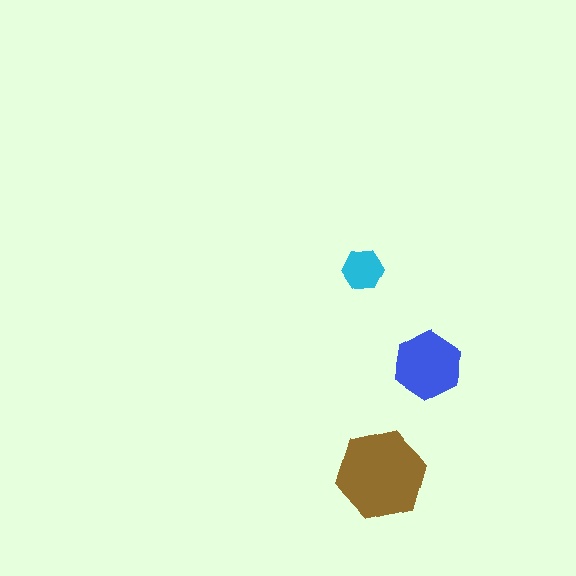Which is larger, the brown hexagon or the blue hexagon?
The brown one.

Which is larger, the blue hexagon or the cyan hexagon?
The blue one.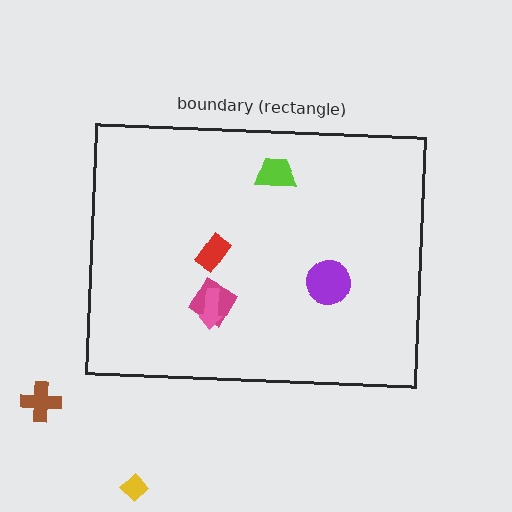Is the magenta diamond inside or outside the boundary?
Inside.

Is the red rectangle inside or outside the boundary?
Inside.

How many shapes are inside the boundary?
5 inside, 2 outside.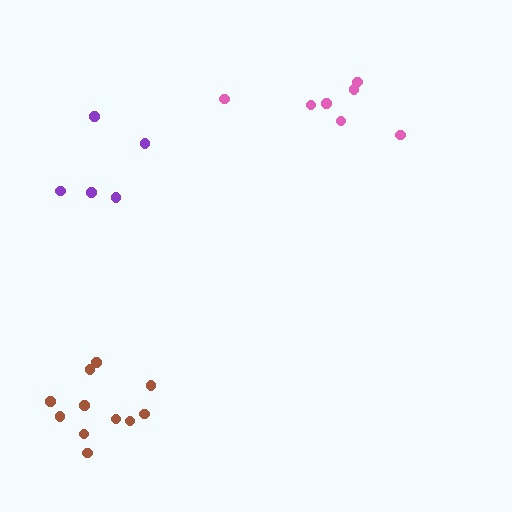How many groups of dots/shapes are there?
There are 3 groups.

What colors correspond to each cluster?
The clusters are colored: pink, purple, brown.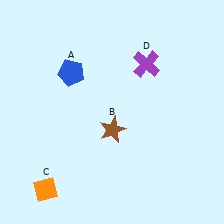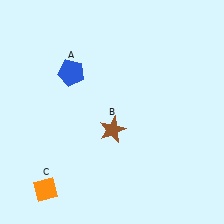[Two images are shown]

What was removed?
The purple cross (D) was removed in Image 2.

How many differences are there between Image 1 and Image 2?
There is 1 difference between the two images.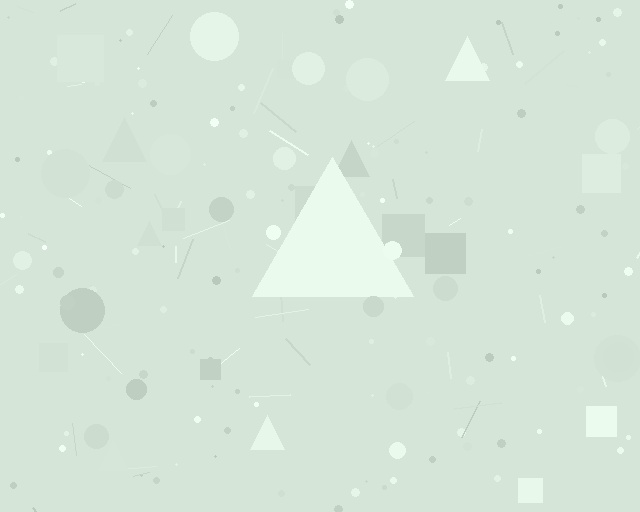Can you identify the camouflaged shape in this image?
The camouflaged shape is a triangle.